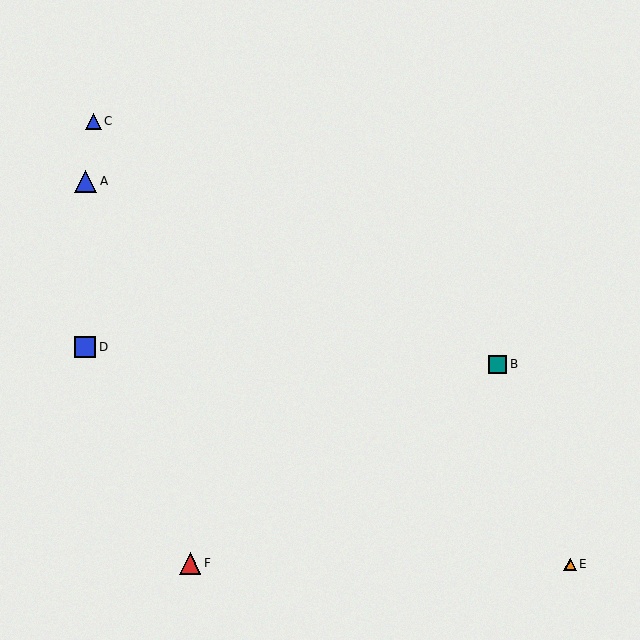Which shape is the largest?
The blue triangle (labeled A) is the largest.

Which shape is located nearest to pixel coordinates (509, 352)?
The teal square (labeled B) at (498, 364) is nearest to that location.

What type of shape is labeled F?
Shape F is a red triangle.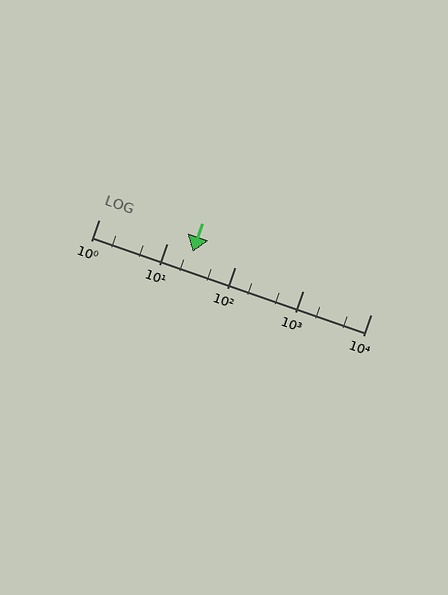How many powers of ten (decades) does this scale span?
The scale spans 4 decades, from 1 to 10000.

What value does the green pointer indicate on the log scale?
The pointer indicates approximately 24.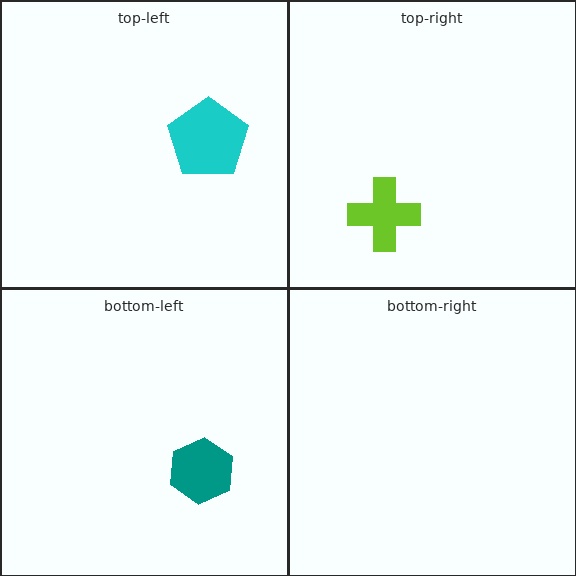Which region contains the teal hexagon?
The bottom-left region.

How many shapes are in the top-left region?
1.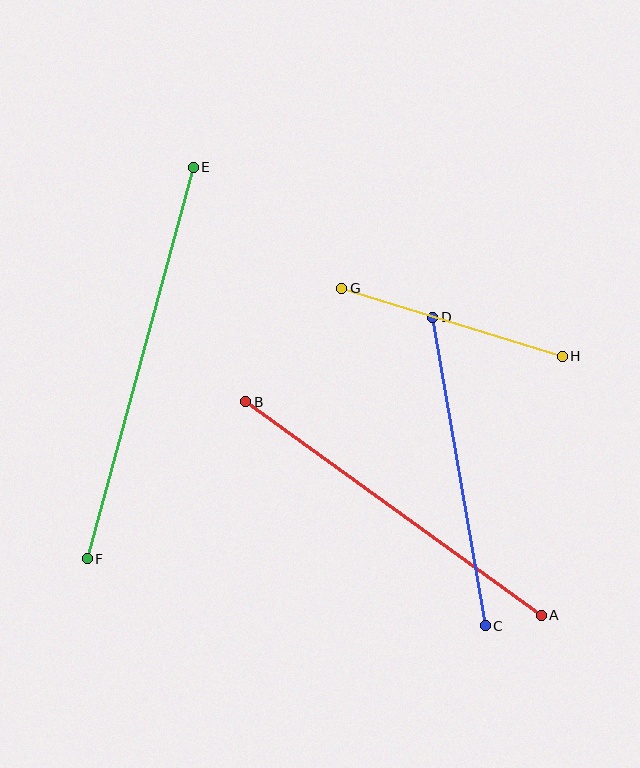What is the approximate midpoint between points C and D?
The midpoint is at approximately (459, 472) pixels.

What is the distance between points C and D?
The distance is approximately 313 pixels.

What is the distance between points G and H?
The distance is approximately 231 pixels.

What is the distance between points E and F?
The distance is approximately 406 pixels.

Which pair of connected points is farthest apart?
Points E and F are farthest apart.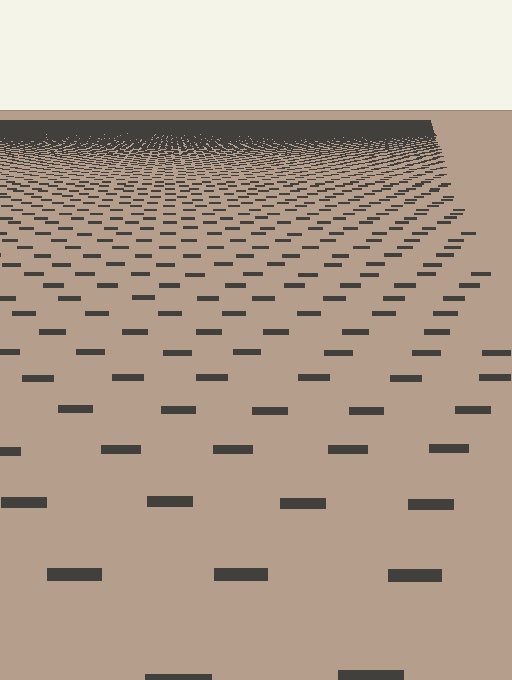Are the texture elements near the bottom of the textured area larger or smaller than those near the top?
Larger. Near the bottom, elements are closer to the viewer and appear at a bigger on-screen size.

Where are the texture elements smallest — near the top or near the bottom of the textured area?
Near the top.